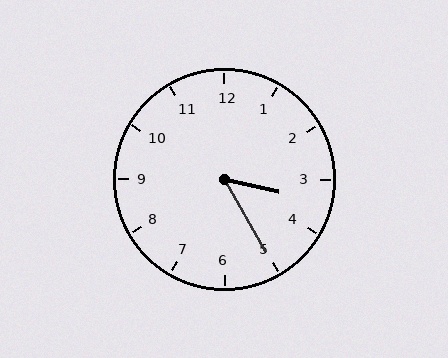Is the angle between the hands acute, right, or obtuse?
It is acute.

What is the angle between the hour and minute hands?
Approximately 48 degrees.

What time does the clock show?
3:25.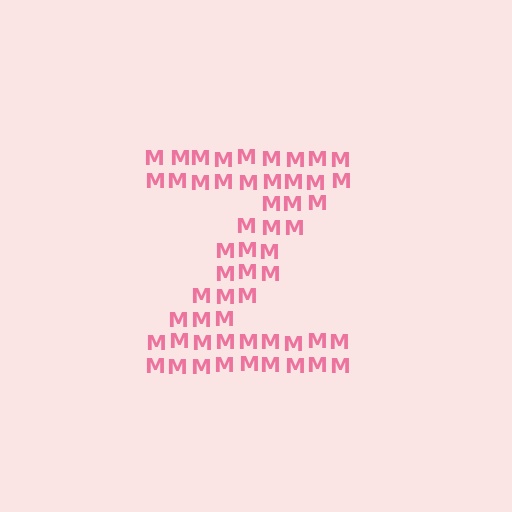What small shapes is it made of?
It is made of small letter M's.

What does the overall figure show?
The overall figure shows the letter Z.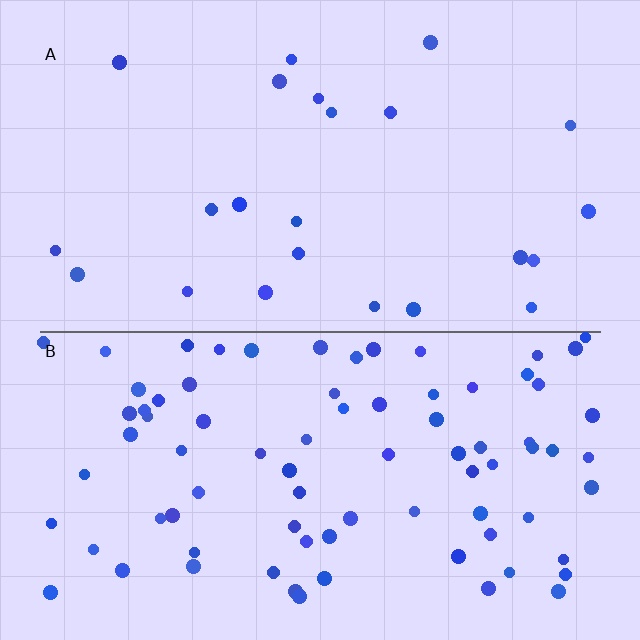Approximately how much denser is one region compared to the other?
Approximately 3.6× — region B over region A.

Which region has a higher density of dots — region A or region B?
B (the bottom).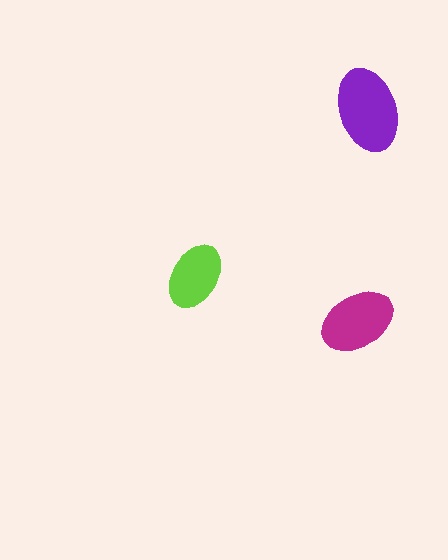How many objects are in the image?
There are 3 objects in the image.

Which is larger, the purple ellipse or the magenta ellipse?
The purple one.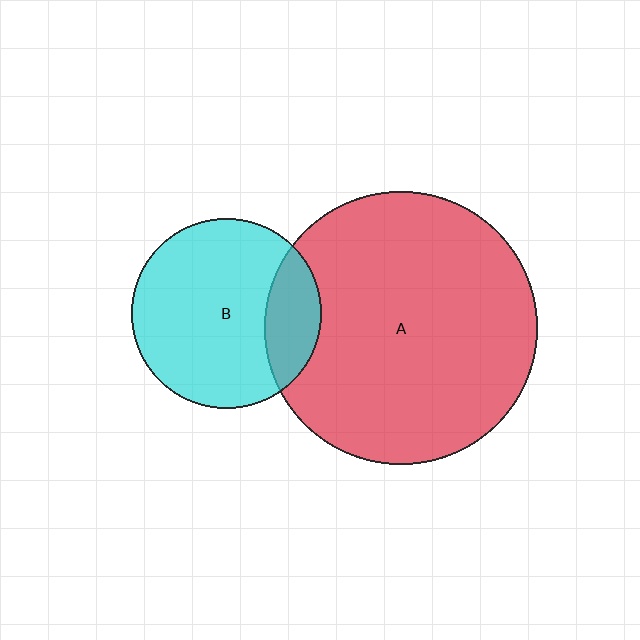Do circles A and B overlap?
Yes.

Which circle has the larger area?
Circle A (red).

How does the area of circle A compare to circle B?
Approximately 2.1 times.